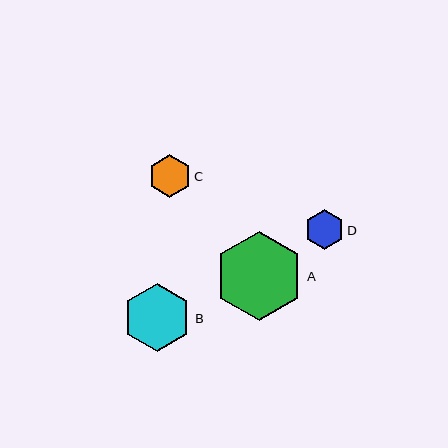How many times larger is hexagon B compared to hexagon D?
Hexagon B is approximately 1.7 times the size of hexagon D.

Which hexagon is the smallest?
Hexagon D is the smallest with a size of approximately 40 pixels.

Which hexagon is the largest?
Hexagon A is the largest with a size of approximately 89 pixels.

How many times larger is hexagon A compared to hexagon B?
Hexagon A is approximately 1.3 times the size of hexagon B.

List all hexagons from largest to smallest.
From largest to smallest: A, B, C, D.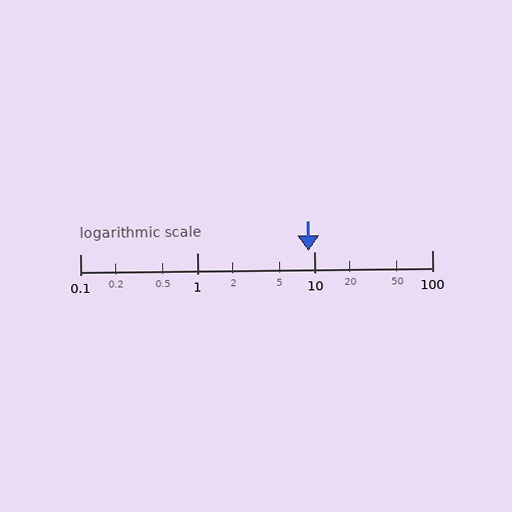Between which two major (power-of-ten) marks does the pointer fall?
The pointer is between 1 and 10.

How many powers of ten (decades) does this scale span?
The scale spans 3 decades, from 0.1 to 100.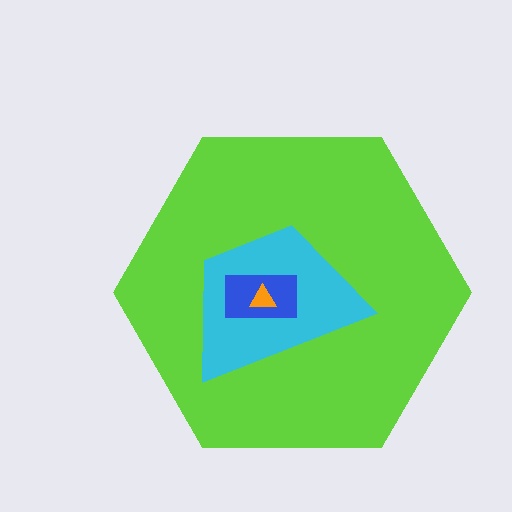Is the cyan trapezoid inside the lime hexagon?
Yes.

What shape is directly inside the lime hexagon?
The cyan trapezoid.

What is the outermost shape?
The lime hexagon.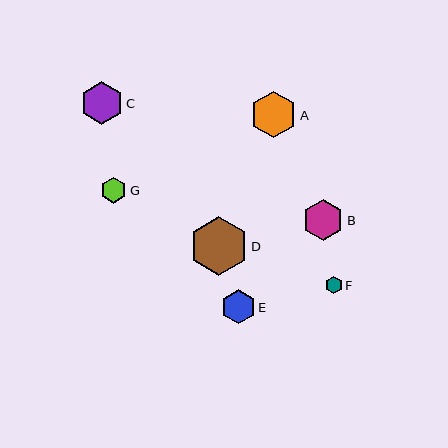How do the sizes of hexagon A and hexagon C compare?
Hexagon A and hexagon C are approximately the same size.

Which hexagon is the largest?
Hexagon D is the largest with a size of approximately 58 pixels.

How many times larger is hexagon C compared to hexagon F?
Hexagon C is approximately 2.5 times the size of hexagon F.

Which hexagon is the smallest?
Hexagon F is the smallest with a size of approximately 17 pixels.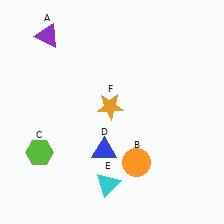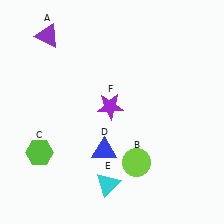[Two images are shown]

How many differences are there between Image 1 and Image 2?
There are 2 differences between the two images.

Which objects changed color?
B changed from orange to lime. F changed from orange to purple.